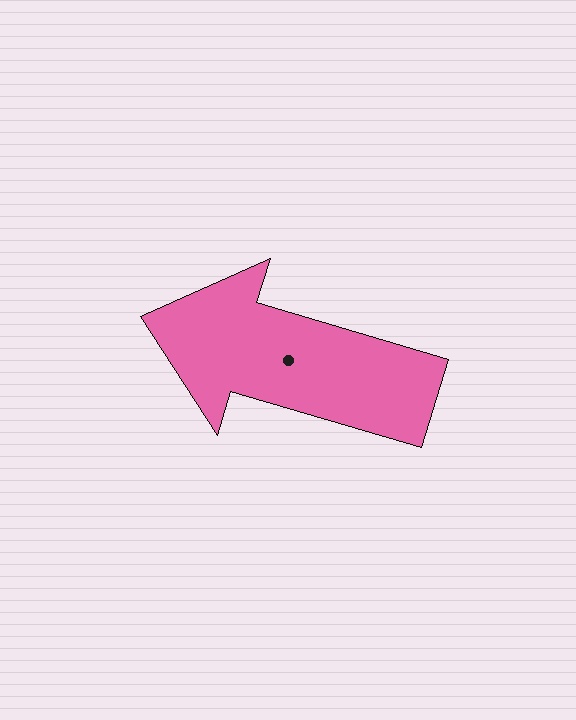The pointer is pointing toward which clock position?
Roughly 10 o'clock.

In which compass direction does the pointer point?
West.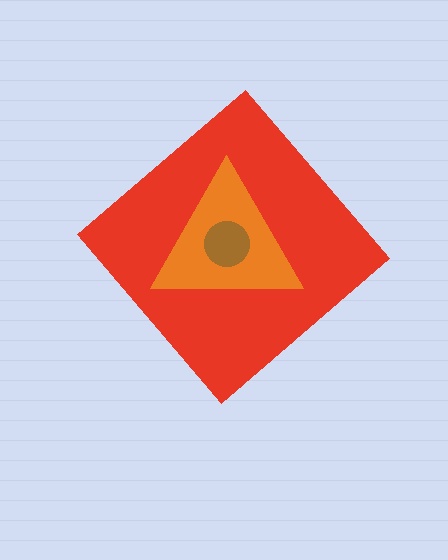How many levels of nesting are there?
3.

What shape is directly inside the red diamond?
The orange triangle.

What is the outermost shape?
The red diamond.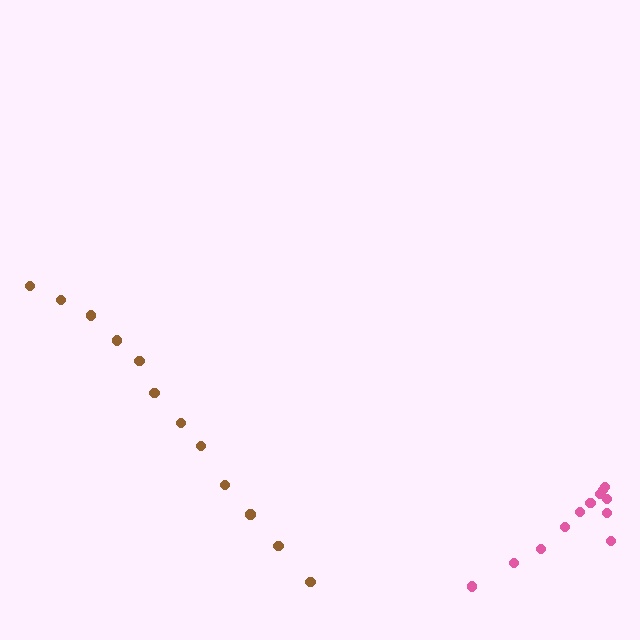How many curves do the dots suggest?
There are 2 distinct paths.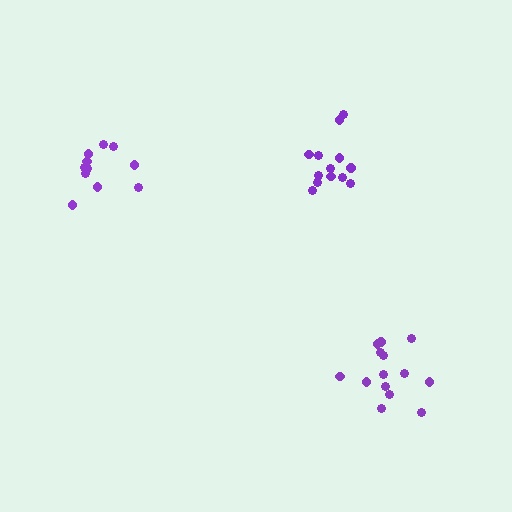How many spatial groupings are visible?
There are 3 spatial groupings.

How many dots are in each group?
Group 1: 15 dots, Group 2: 13 dots, Group 3: 12 dots (40 total).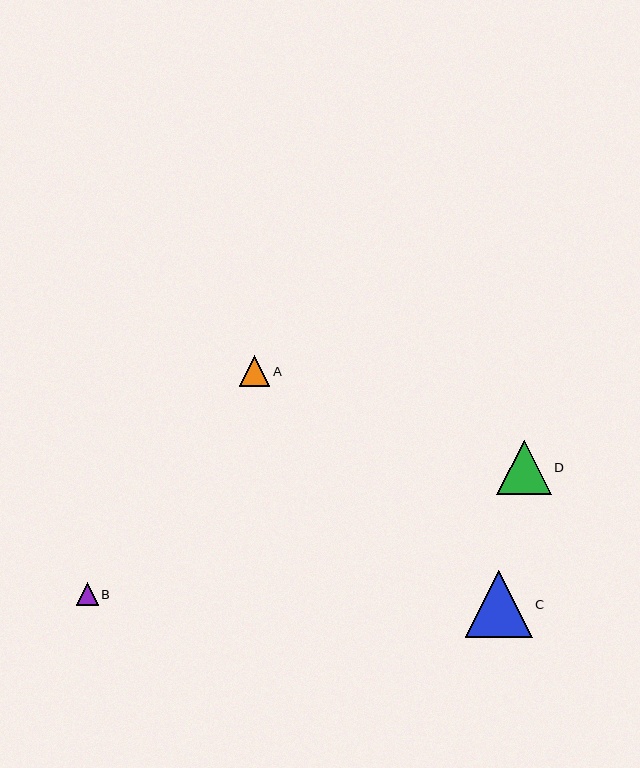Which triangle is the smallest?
Triangle B is the smallest with a size of approximately 22 pixels.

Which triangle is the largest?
Triangle C is the largest with a size of approximately 67 pixels.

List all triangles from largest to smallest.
From largest to smallest: C, D, A, B.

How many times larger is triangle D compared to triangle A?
Triangle D is approximately 1.8 times the size of triangle A.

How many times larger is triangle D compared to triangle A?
Triangle D is approximately 1.8 times the size of triangle A.